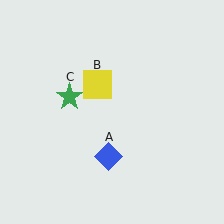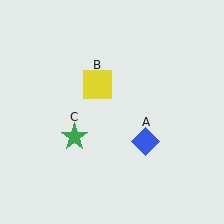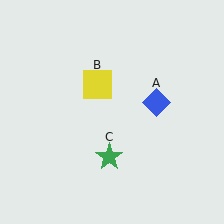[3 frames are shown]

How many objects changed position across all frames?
2 objects changed position: blue diamond (object A), green star (object C).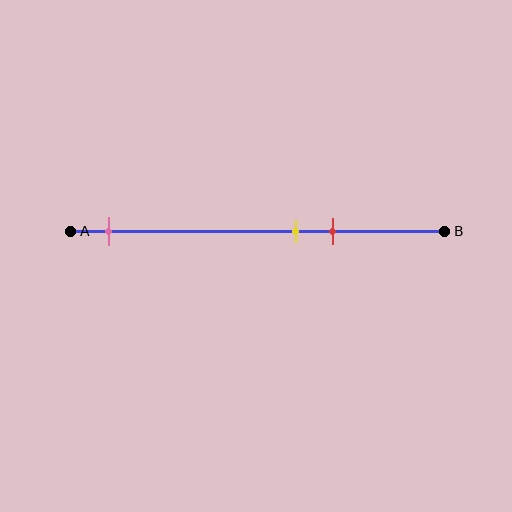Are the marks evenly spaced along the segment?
No, the marks are not evenly spaced.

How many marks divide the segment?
There are 3 marks dividing the segment.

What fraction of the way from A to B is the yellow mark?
The yellow mark is approximately 60% (0.6) of the way from A to B.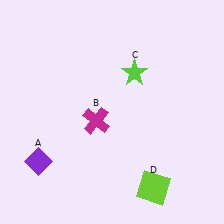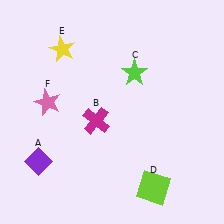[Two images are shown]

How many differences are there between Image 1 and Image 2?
There are 2 differences between the two images.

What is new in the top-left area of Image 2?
A pink star (F) was added in the top-left area of Image 2.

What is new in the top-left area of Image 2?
A yellow star (E) was added in the top-left area of Image 2.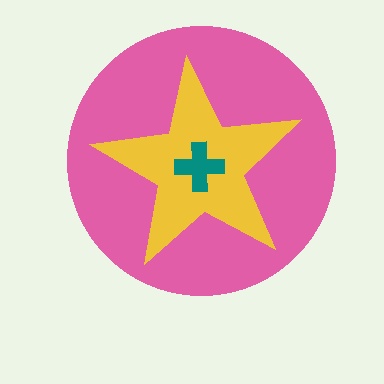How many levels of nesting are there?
3.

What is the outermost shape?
The pink circle.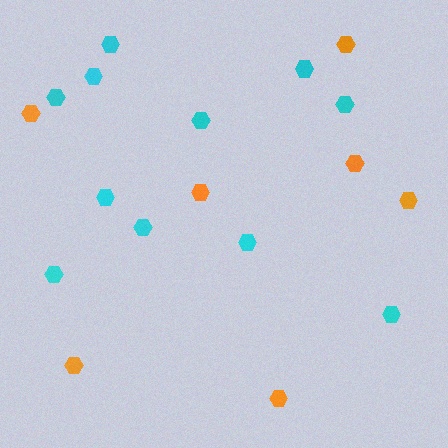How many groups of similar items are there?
There are 2 groups: one group of cyan hexagons (11) and one group of orange hexagons (7).